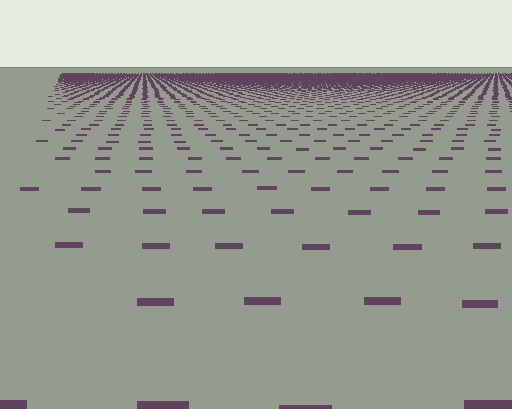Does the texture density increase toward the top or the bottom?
Density increases toward the top.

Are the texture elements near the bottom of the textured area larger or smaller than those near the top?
Larger. Near the bottom, elements are closer to the viewer and appear at a bigger on-screen size.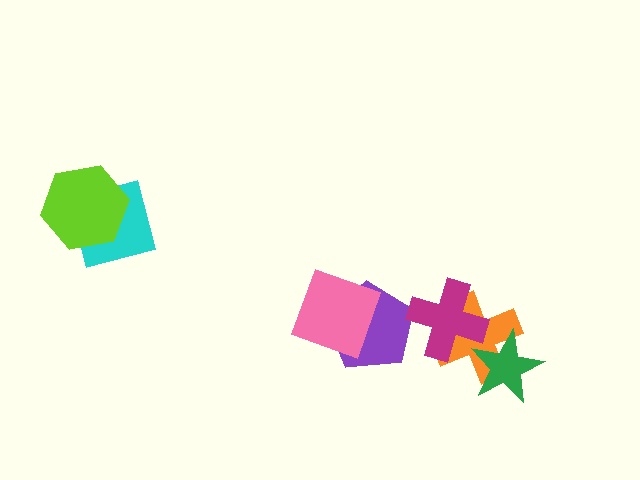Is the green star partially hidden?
No, no other shape covers it.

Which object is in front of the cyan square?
The lime hexagon is in front of the cyan square.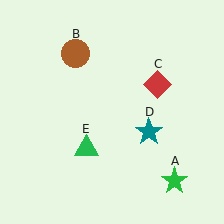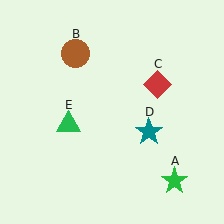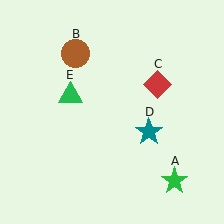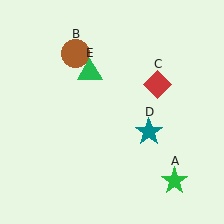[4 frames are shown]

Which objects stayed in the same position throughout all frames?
Green star (object A) and brown circle (object B) and red diamond (object C) and teal star (object D) remained stationary.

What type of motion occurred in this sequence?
The green triangle (object E) rotated clockwise around the center of the scene.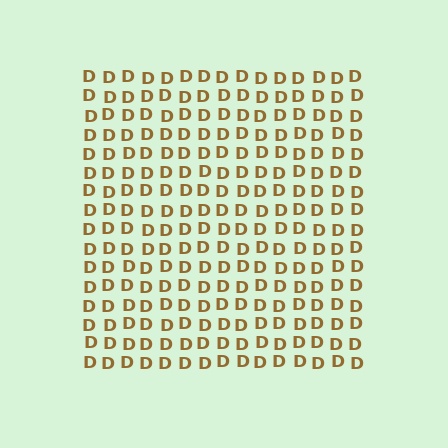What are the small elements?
The small elements are letter D's.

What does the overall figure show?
The overall figure shows a square.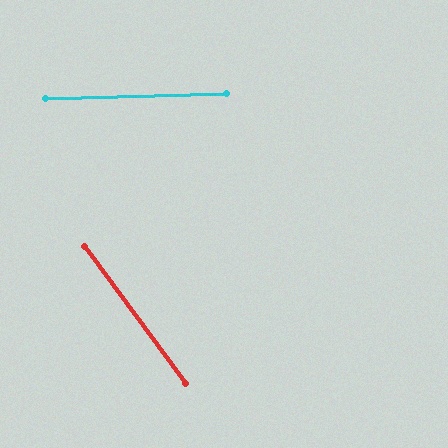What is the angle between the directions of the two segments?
Approximately 55 degrees.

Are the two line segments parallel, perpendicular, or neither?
Neither parallel nor perpendicular — they differ by about 55°.